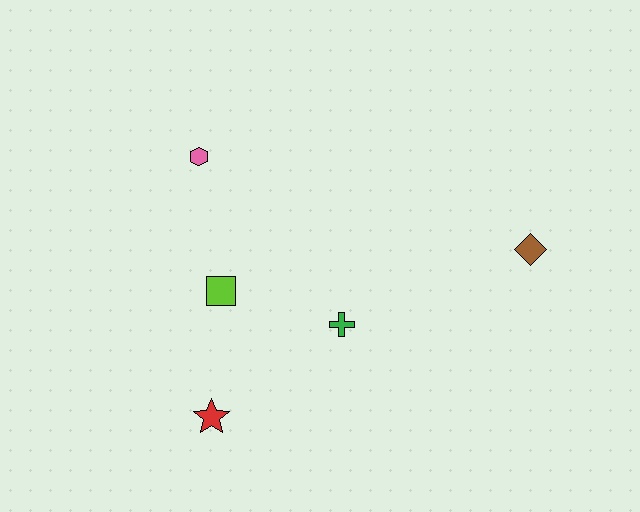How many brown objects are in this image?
There is 1 brown object.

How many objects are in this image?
There are 5 objects.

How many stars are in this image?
There is 1 star.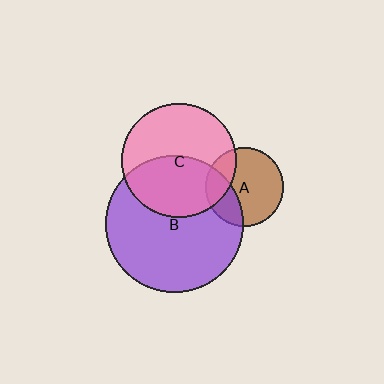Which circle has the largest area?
Circle B (purple).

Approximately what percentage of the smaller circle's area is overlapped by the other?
Approximately 25%.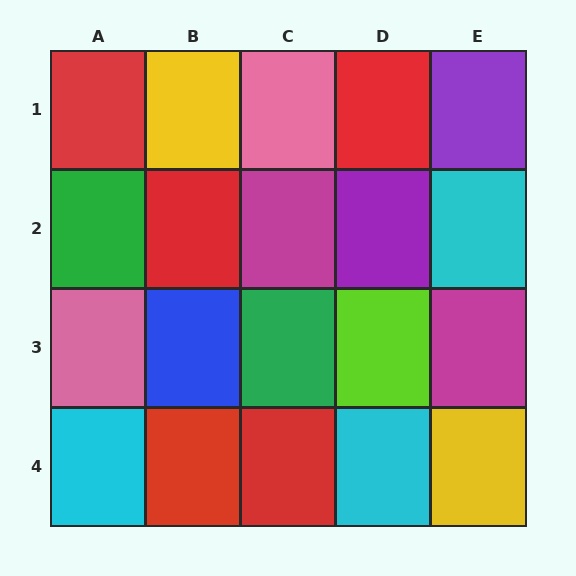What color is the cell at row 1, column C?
Pink.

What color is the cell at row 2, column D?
Purple.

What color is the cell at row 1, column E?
Purple.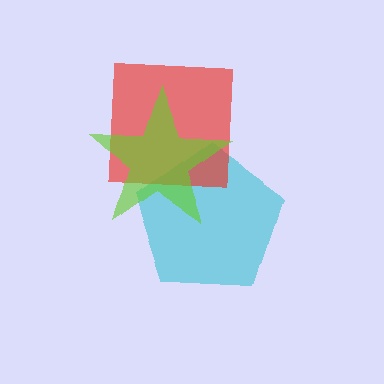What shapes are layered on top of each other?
The layered shapes are: a cyan pentagon, a red square, a lime star.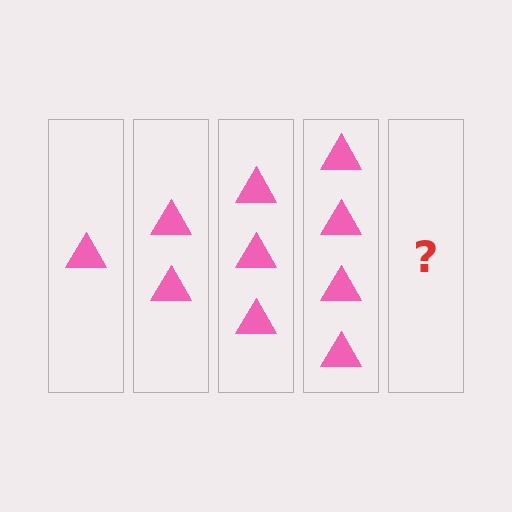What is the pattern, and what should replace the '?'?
The pattern is that each step adds one more triangle. The '?' should be 5 triangles.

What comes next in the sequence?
The next element should be 5 triangles.